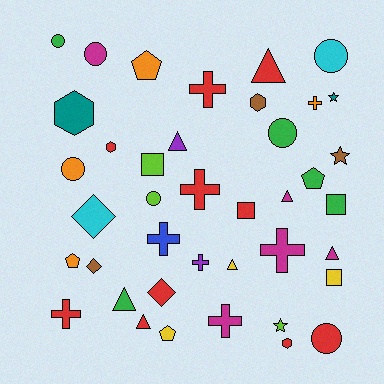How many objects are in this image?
There are 40 objects.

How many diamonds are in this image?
There are 3 diamonds.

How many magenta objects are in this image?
There are 5 magenta objects.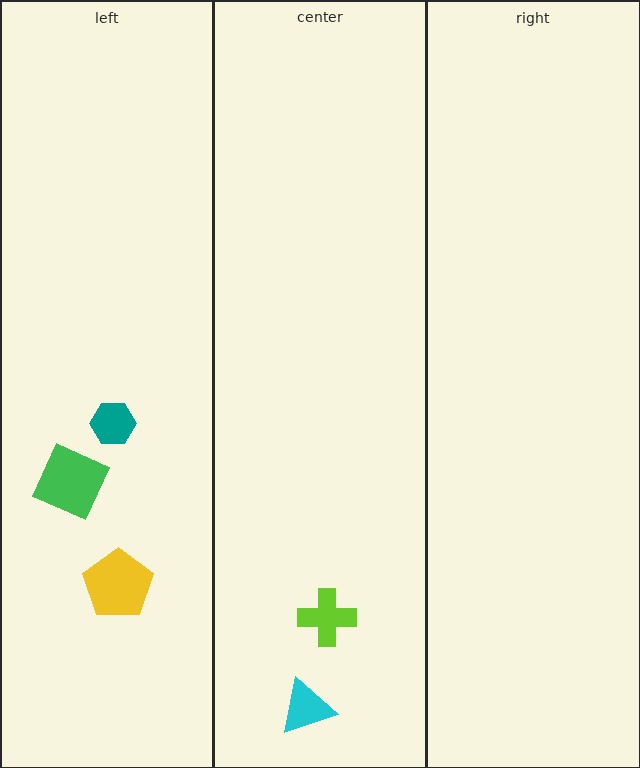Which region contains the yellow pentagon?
The left region.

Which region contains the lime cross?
The center region.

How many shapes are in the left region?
3.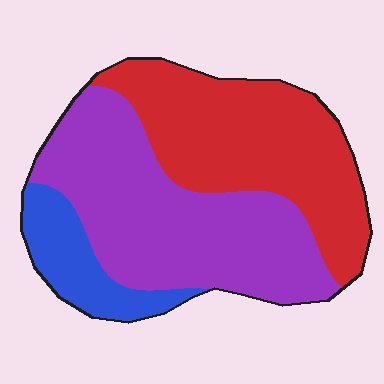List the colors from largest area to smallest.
From largest to smallest: purple, red, blue.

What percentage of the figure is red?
Red covers 40% of the figure.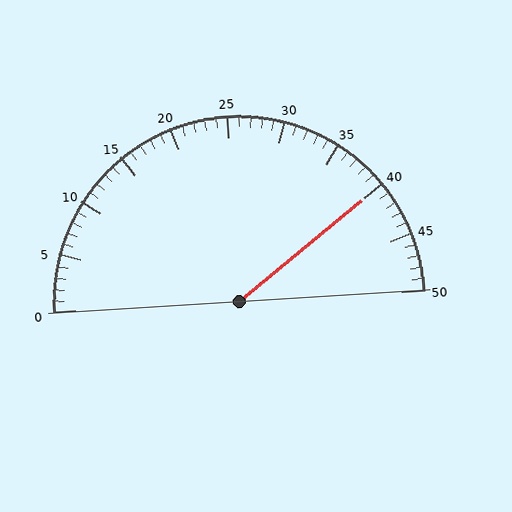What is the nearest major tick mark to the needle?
The nearest major tick mark is 40.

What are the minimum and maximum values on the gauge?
The gauge ranges from 0 to 50.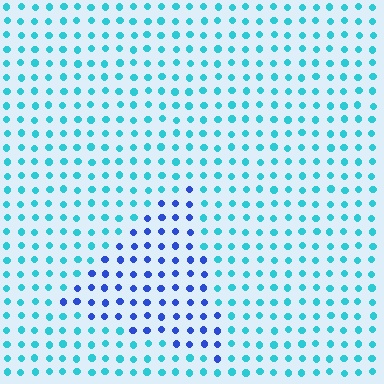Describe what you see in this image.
The image is filled with small cyan elements in a uniform arrangement. A triangle-shaped region is visible where the elements are tinted to a slightly different hue, forming a subtle color boundary.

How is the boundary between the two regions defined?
The boundary is defined purely by a slight shift in hue (about 46 degrees). Spacing, size, and orientation are identical on both sides.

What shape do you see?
I see a triangle.